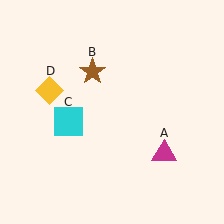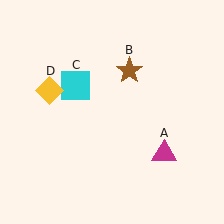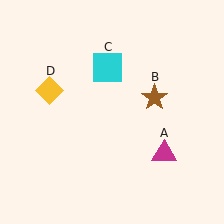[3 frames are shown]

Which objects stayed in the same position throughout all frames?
Magenta triangle (object A) and yellow diamond (object D) remained stationary.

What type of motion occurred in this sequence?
The brown star (object B), cyan square (object C) rotated clockwise around the center of the scene.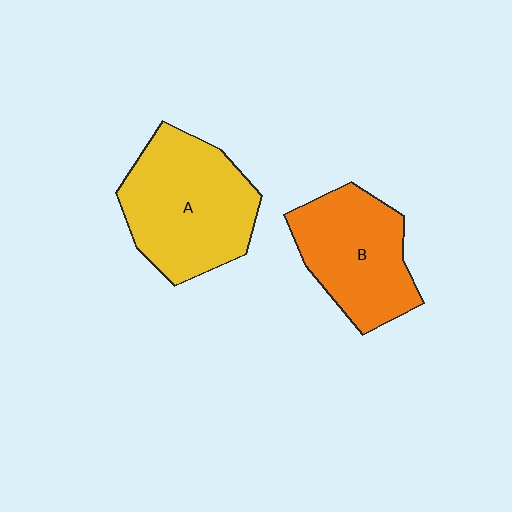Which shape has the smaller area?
Shape B (orange).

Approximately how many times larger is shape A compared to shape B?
Approximately 1.2 times.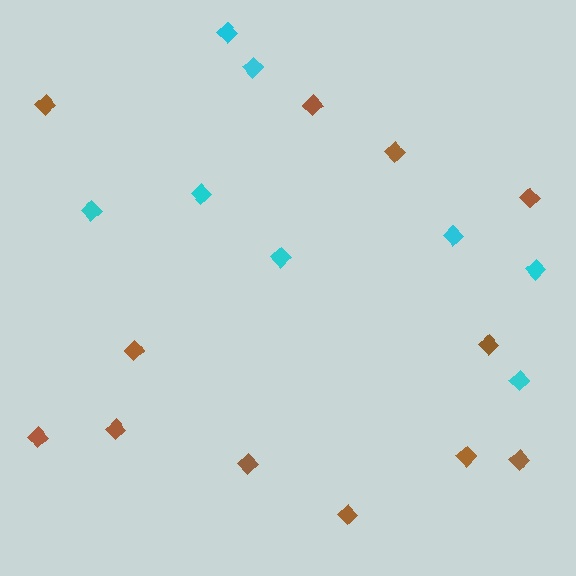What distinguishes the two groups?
There are 2 groups: one group of cyan diamonds (8) and one group of brown diamonds (12).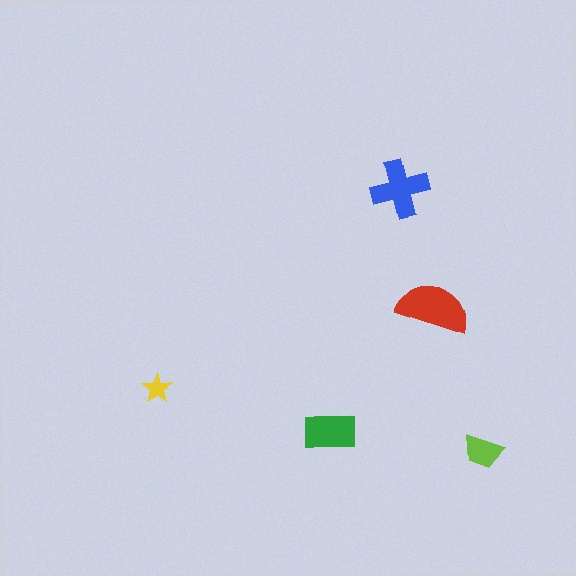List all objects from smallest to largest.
The yellow star, the lime trapezoid, the green rectangle, the blue cross, the red semicircle.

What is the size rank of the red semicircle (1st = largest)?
1st.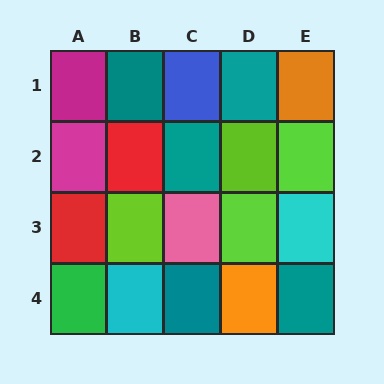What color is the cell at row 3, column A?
Red.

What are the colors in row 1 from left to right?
Magenta, teal, blue, teal, orange.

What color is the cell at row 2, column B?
Red.